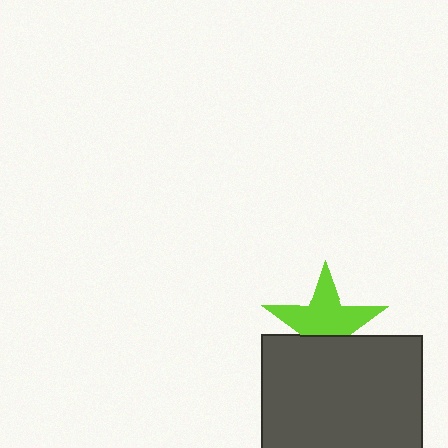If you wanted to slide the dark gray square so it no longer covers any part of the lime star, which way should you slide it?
Slide it down — that is the most direct way to separate the two shapes.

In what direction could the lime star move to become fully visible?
The lime star could move up. That would shift it out from behind the dark gray square entirely.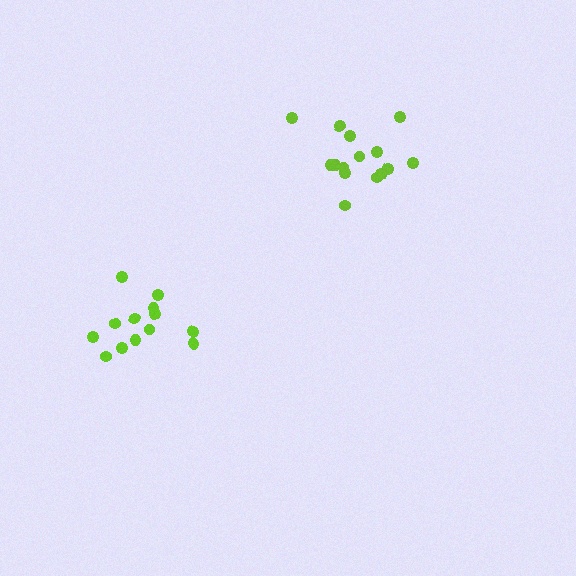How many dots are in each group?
Group 1: 13 dots, Group 2: 15 dots (28 total).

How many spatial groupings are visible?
There are 2 spatial groupings.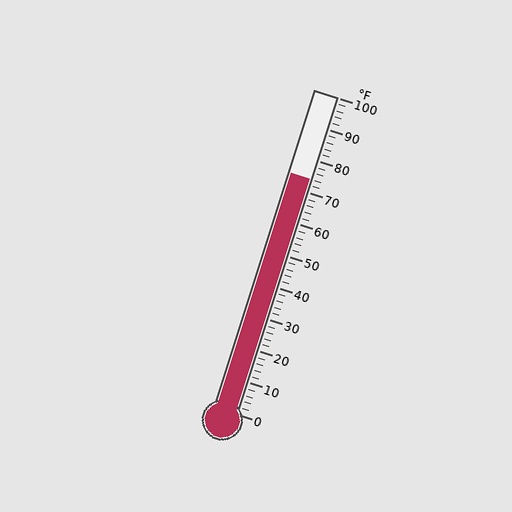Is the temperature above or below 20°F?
The temperature is above 20°F.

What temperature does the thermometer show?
The thermometer shows approximately 74°F.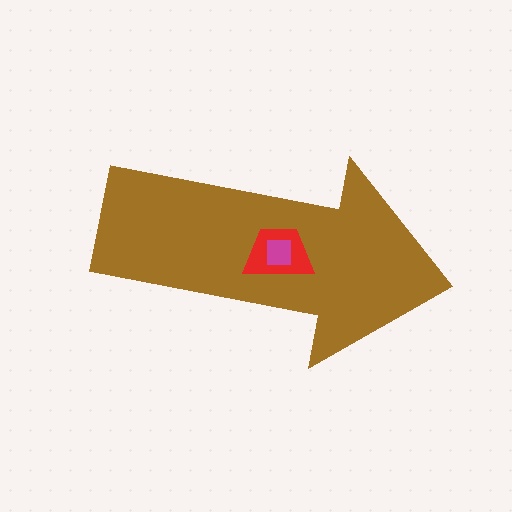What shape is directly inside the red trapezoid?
The magenta square.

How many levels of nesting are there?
3.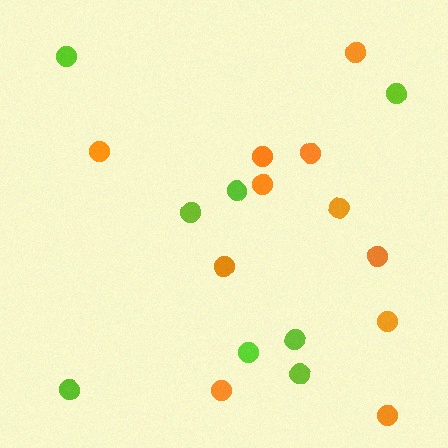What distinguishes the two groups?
There are 2 groups: one group of lime circles (8) and one group of orange circles (11).